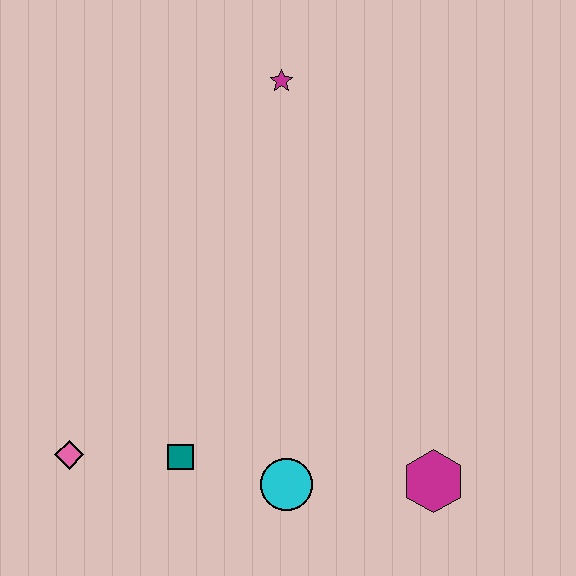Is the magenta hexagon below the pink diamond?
Yes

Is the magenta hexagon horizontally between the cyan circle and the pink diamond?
No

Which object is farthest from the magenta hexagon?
The magenta star is farthest from the magenta hexagon.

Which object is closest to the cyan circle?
The teal square is closest to the cyan circle.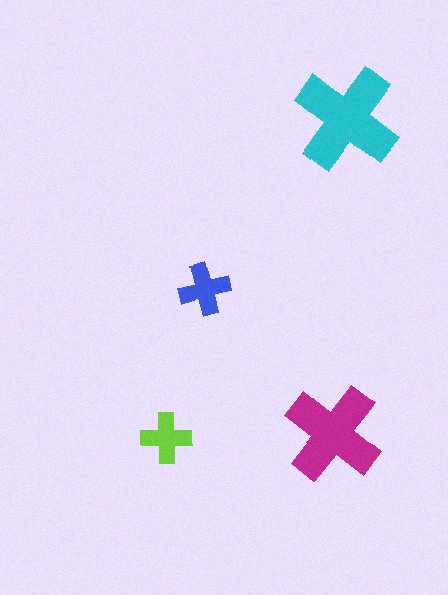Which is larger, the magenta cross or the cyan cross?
The cyan one.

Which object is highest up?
The cyan cross is topmost.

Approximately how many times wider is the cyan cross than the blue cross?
About 2 times wider.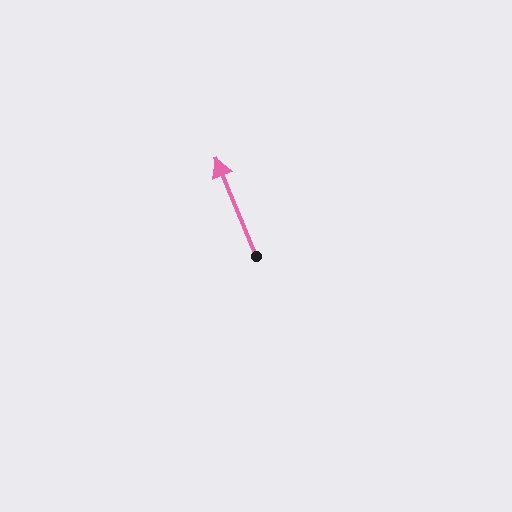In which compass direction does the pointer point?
North.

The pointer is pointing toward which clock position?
Roughly 11 o'clock.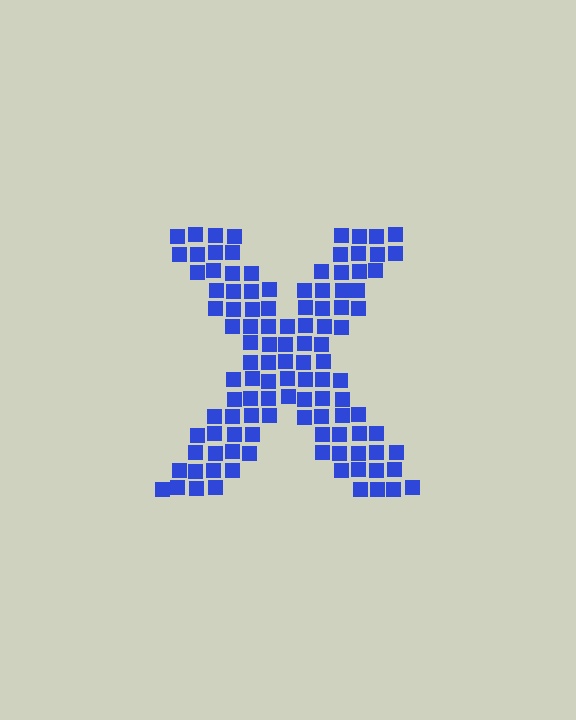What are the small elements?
The small elements are squares.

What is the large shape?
The large shape is the letter X.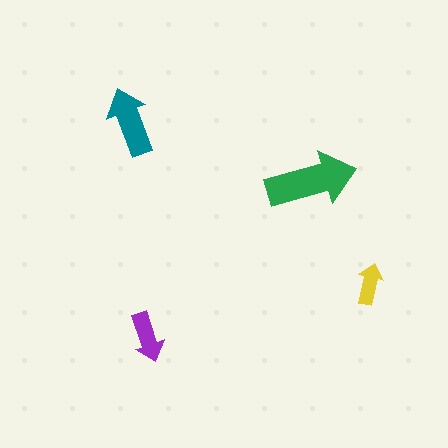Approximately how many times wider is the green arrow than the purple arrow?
About 2 times wider.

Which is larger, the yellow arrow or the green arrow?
The green one.